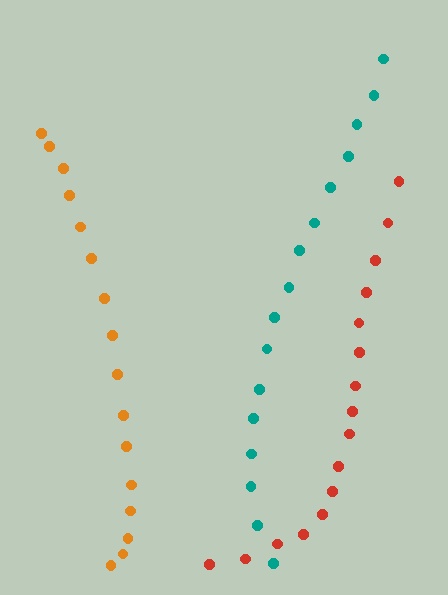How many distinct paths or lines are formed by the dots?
There are 3 distinct paths.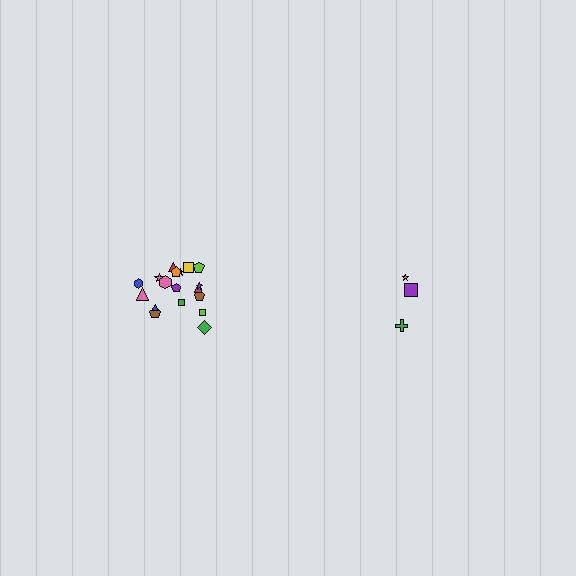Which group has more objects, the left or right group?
The left group.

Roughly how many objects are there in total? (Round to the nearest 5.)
Roughly 20 objects in total.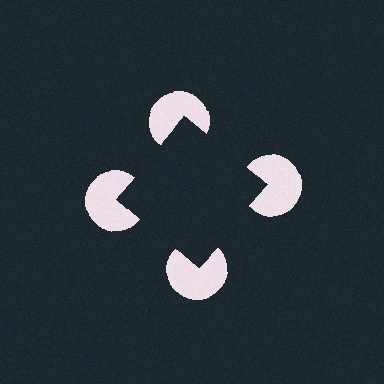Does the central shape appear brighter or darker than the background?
It typically appears slightly darker than the background, even though no actual brightness change is drawn.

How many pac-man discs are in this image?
There are 4 — one at each vertex of the illusory square.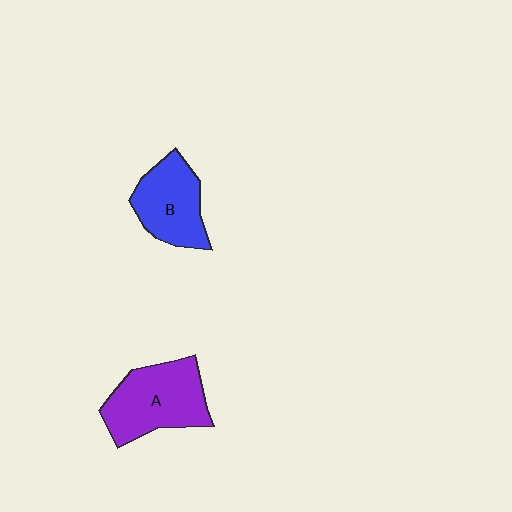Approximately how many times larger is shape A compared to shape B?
Approximately 1.3 times.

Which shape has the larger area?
Shape A (purple).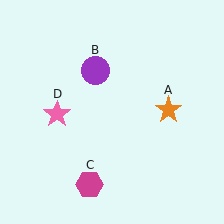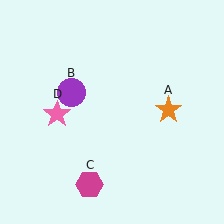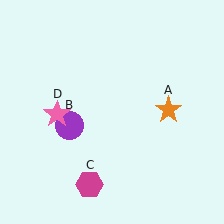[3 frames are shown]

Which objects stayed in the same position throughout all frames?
Orange star (object A) and magenta hexagon (object C) and pink star (object D) remained stationary.